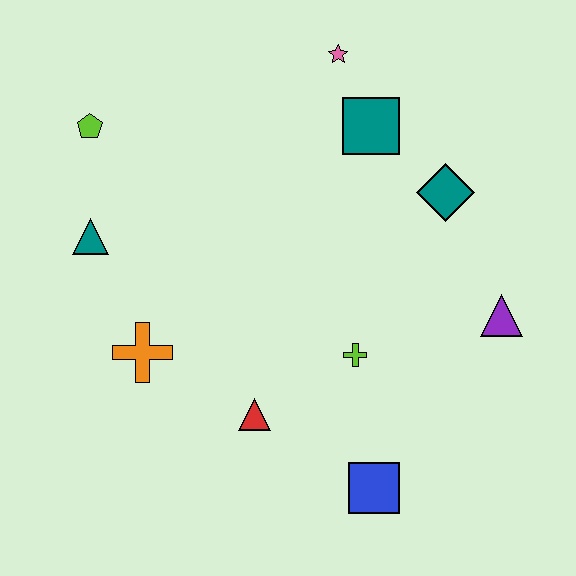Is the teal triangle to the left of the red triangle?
Yes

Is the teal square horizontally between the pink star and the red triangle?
No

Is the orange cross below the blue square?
No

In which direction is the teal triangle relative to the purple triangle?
The teal triangle is to the left of the purple triangle.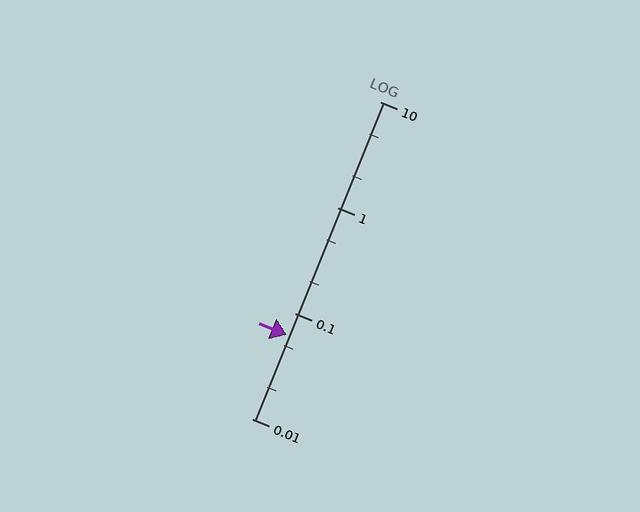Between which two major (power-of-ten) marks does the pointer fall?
The pointer is between 0.01 and 0.1.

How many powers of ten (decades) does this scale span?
The scale spans 3 decades, from 0.01 to 10.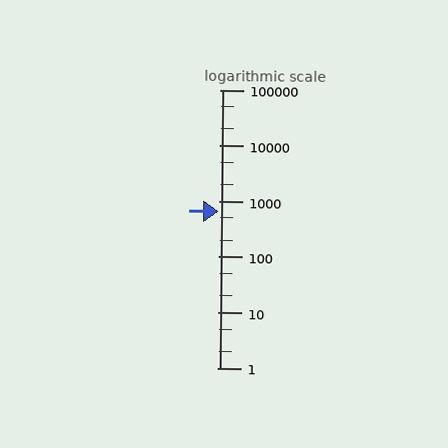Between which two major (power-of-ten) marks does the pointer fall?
The pointer is between 100 and 1000.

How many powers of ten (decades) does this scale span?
The scale spans 5 decades, from 1 to 100000.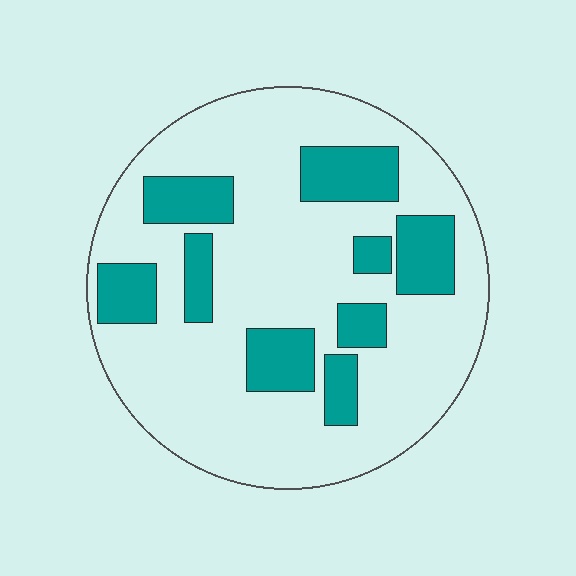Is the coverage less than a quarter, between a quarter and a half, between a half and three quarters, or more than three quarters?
Less than a quarter.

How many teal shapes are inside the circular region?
9.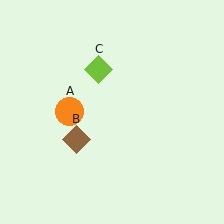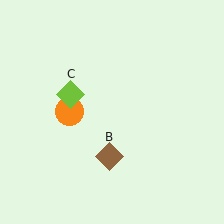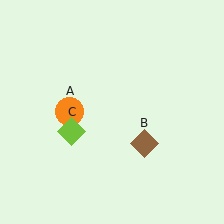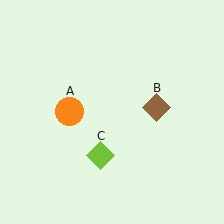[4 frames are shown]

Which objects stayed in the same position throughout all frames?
Orange circle (object A) remained stationary.